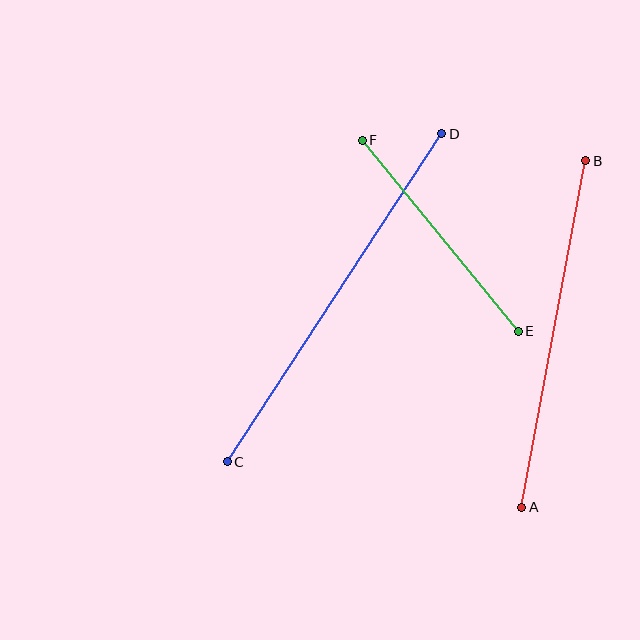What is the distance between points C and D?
The distance is approximately 392 pixels.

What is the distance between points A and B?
The distance is approximately 352 pixels.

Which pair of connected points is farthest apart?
Points C and D are farthest apart.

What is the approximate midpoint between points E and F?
The midpoint is at approximately (440, 236) pixels.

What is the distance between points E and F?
The distance is approximately 246 pixels.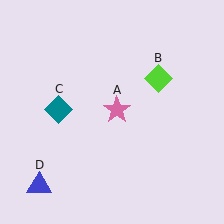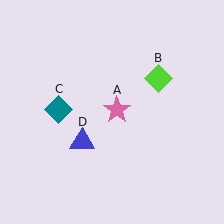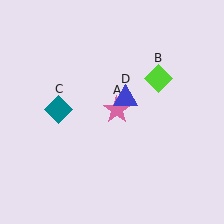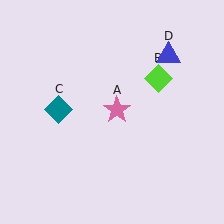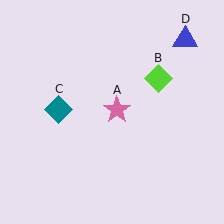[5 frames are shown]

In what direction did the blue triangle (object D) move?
The blue triangle (object D) moved up and to the right.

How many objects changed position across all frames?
1 object changed position: blue triangle (object D).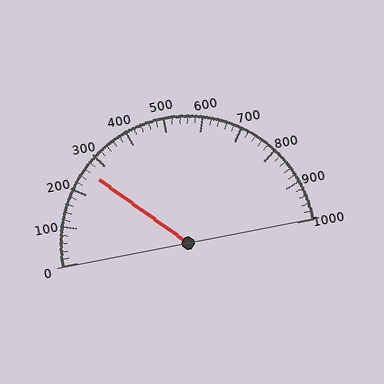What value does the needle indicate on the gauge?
The needle indicates approximately 260.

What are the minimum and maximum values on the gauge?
The gauge ranges from 0 to 1000.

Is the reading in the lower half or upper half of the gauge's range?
The reading is in the lower half of the range (0 to 1000).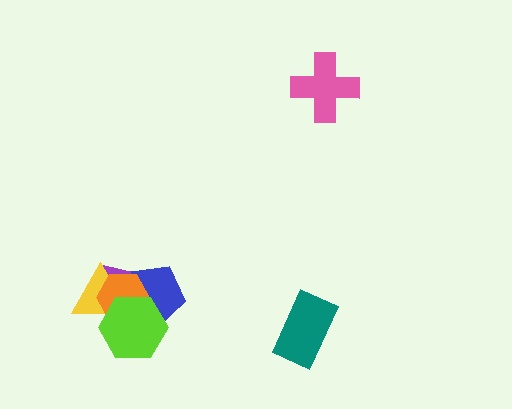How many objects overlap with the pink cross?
0 objects overlap with the pink cross.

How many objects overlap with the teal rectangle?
0 objects overlap with the teal rectangle.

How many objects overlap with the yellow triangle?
4 objects overlap with the yellow triangle.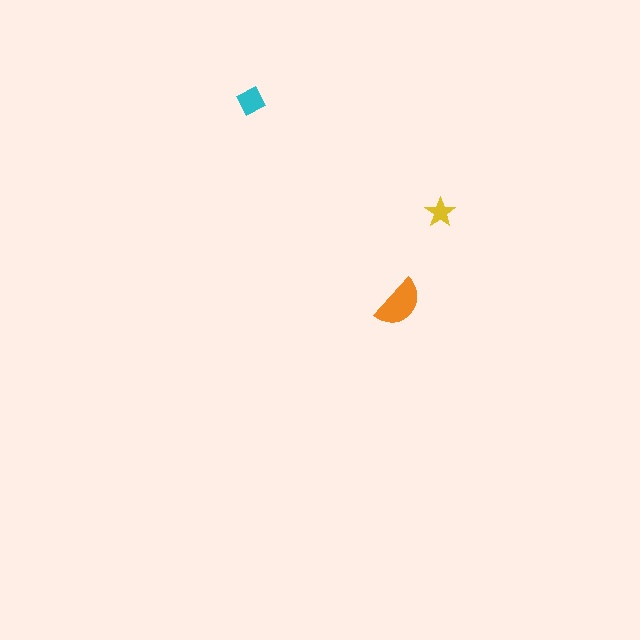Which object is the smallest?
The yellow star.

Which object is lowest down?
The orange semicircle is bottommost.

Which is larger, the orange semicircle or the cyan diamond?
The orange semicircle.